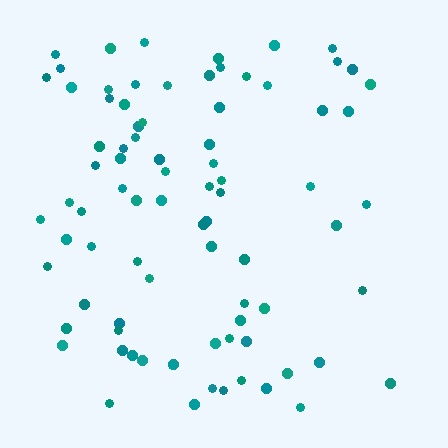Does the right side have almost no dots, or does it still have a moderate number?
Still a moderate number, just noticeably fewer than the left.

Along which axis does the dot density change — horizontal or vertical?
Horizontal.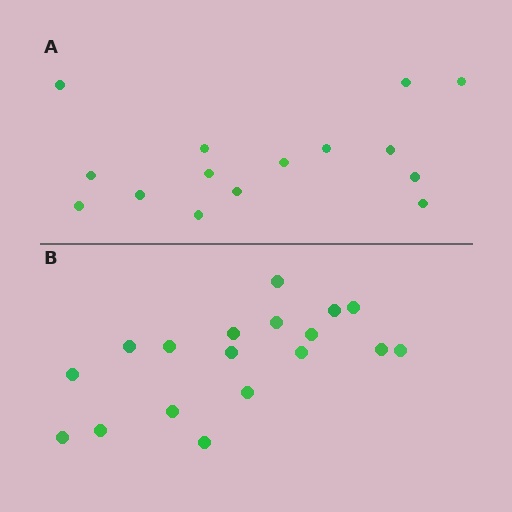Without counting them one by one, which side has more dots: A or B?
Region B (the bottom region) has more dots.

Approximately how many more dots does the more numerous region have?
Region B has just a few more — roughly 2 or 3 more dots than region A.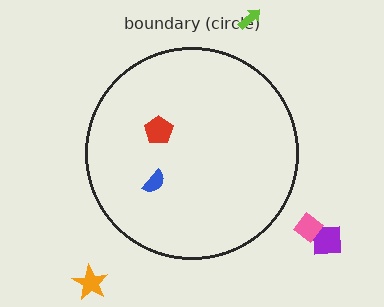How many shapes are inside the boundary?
2 inside, 4 outside.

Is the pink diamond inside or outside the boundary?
Outside.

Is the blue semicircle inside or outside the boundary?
Inside.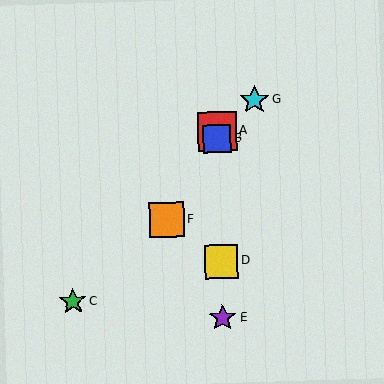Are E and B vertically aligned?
Yes, both are at x≈223.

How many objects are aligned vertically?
4 objects (A, B, D, E) are aligned vertically.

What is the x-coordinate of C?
Object C is at x≈73.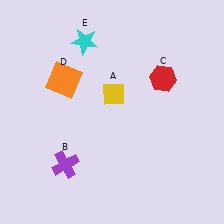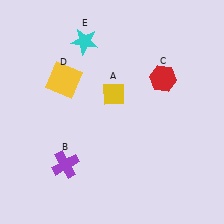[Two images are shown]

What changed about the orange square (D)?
In Image 1, D is orange. In Image 2, it changed to yellow.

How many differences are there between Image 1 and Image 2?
There is 1 difference between the two images.